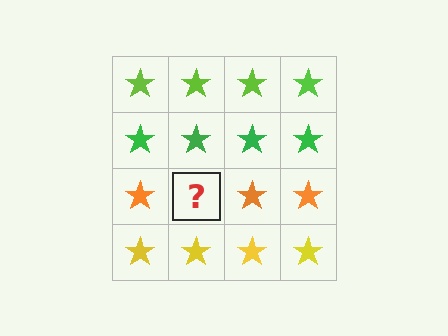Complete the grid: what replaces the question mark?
The question mark should be replaced with an orange star.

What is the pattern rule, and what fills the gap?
The rule is that each row has a consistent color. The gap should be filled with an orange star.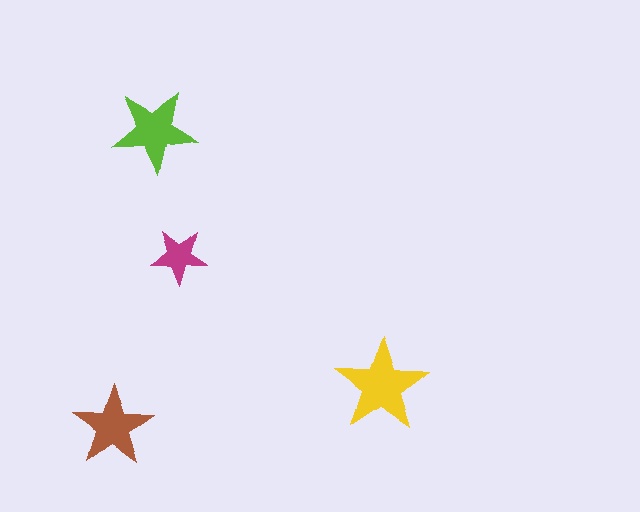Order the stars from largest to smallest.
the yellow one, the lime one, the brown one, the magenta one.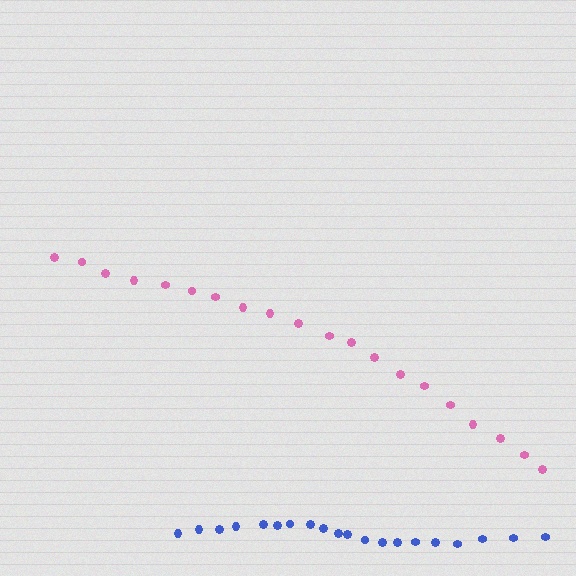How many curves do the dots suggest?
There are 2 distinct paths.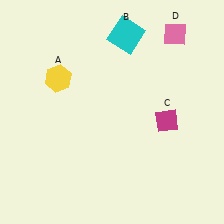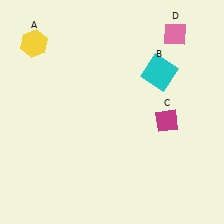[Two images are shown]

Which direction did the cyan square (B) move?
The cyan square (B) moved down.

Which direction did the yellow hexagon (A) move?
The yellow hexagon (A) moved up.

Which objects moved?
The objects that moved are: the yellow hexagon (A), the cyan square (B).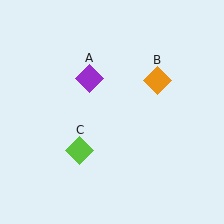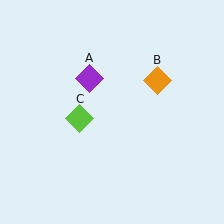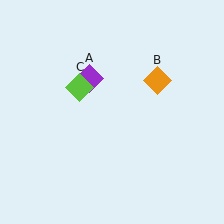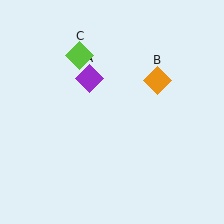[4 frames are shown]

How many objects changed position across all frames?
1 object changed position: lime diamond (object C).